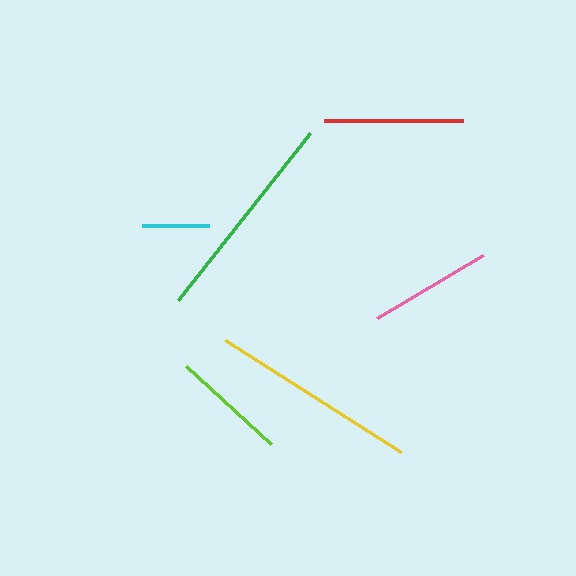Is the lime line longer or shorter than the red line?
The red line is longer than the lime line.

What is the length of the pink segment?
The pink segment is approximately 123 pixels long.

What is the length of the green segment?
The green segment is approximately 212 pixels long.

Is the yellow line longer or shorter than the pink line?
The yellow line is longer than the pink line.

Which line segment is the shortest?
The cyan line is the shortest at approximately 67 pixels.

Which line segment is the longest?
The green line is the longest at approximately 212 pixels.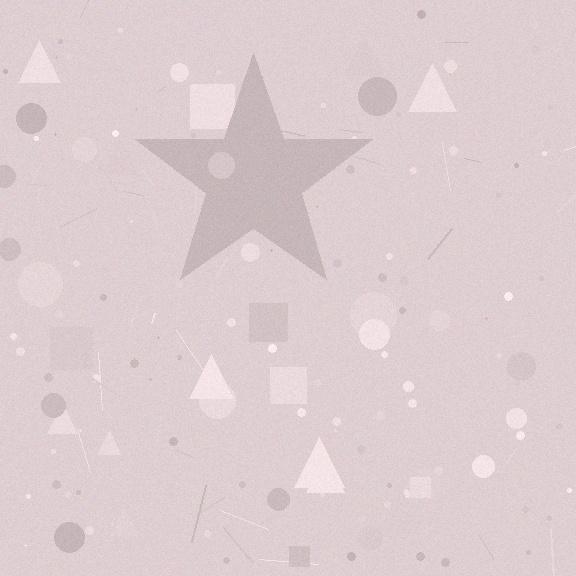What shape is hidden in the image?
A star is hidden in the image.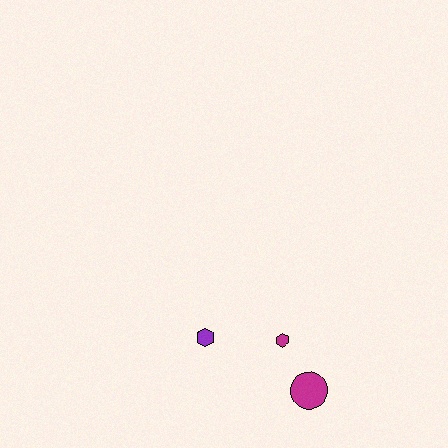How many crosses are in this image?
There are no crosses.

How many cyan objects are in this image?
There are no cyan objects.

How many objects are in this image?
There are 3 objects.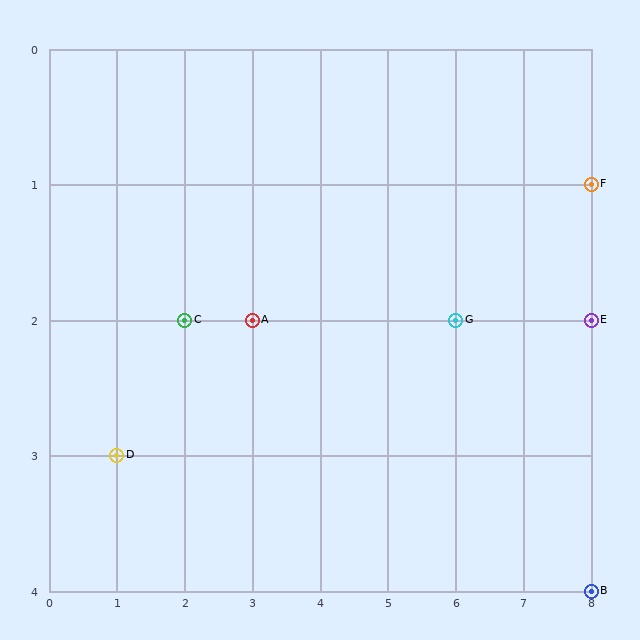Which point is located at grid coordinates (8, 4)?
Point B is at (8, 4).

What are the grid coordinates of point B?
Point B is at grid coordinates (8, 4).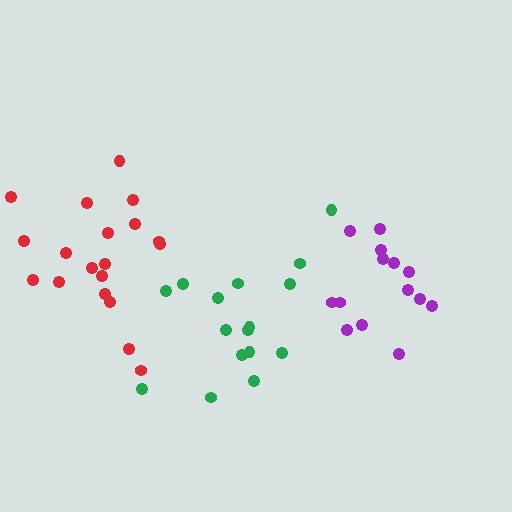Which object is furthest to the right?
The purple cluster is rightmost.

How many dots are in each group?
Group 1: 14 dots, Group 2: 16 dots, Group 3: 19 dots (49 total).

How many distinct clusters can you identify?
There are 3 distinct clusters.